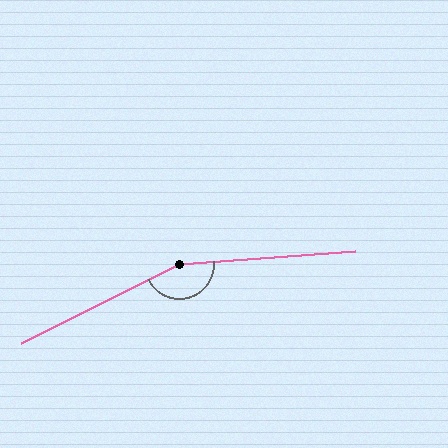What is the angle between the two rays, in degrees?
Approximately 158 degrees.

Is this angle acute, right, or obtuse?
It is obtuse.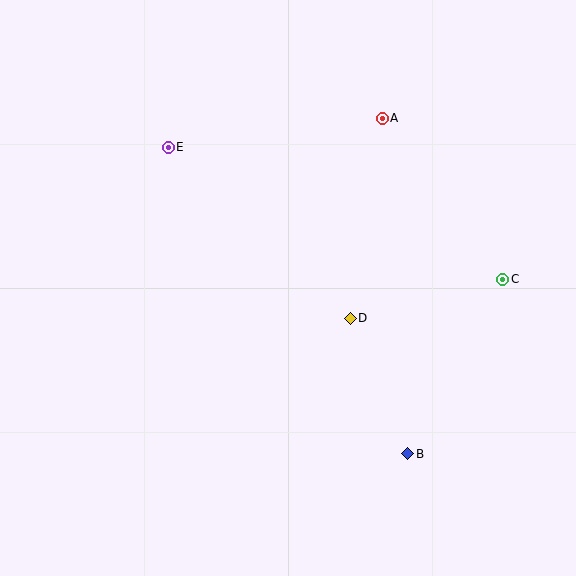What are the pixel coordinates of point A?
Point A is at (382, 118).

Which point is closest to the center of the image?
Point D at (350, 318) is closest to the center.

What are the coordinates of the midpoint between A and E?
The midpoint between A and E is at (275, 133).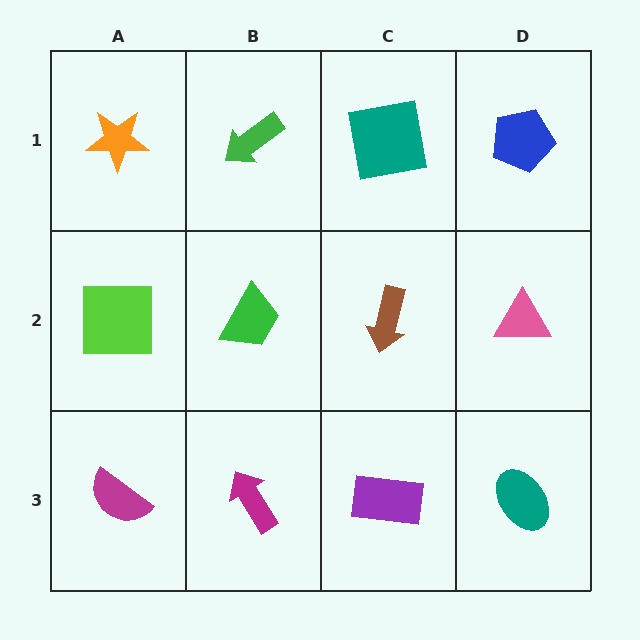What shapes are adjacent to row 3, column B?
A green trapezoid (row 2, column B), a magenta semicircle (row 3, column A), a purple rectangle (row 3, column C).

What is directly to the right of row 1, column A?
A green arrow.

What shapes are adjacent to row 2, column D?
A blue pentagon (row 1, column D), a teal ellipse (row 3, column D), a brown arrow (row 2, column C).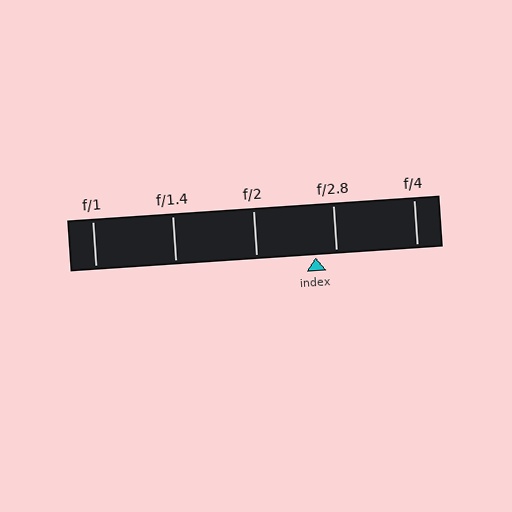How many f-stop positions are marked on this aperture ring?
There are 5 f-stop positions marked.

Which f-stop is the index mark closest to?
The index mark is closest to f/2.8.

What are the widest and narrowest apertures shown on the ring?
The widest aperture shown is f/1 and the narrowest is f/4.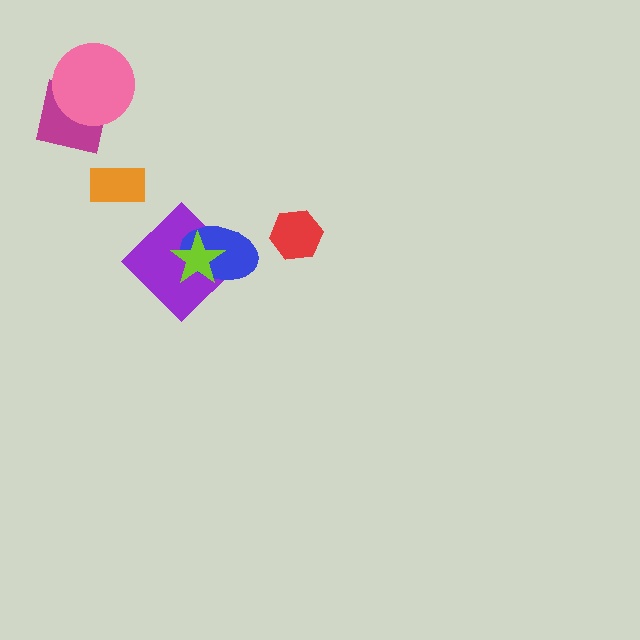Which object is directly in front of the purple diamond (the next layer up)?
The blue ellipse is directly in front of the purple diamond.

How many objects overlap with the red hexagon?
0 objects overlap with the red hexagon.